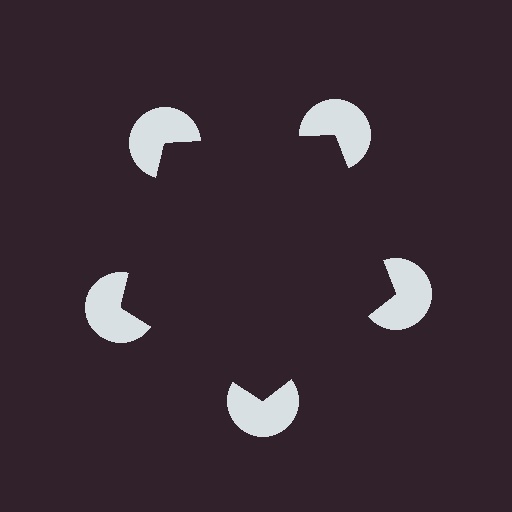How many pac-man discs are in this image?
There are 5 — one at each vertex of the illusory pentagon.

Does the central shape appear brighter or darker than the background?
It typically appears slightly darker than the background, even though no actual brightness change is drawn.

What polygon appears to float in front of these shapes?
An illusory pentagon — its edges are inferred from the aligned wedge cuts in the pac-man discs, not physically drawn.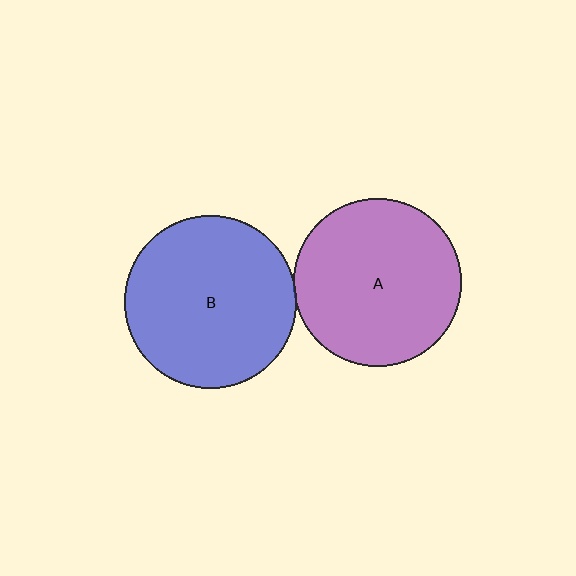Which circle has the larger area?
Circle B (blue).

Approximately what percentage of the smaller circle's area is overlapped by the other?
Approximately 5%.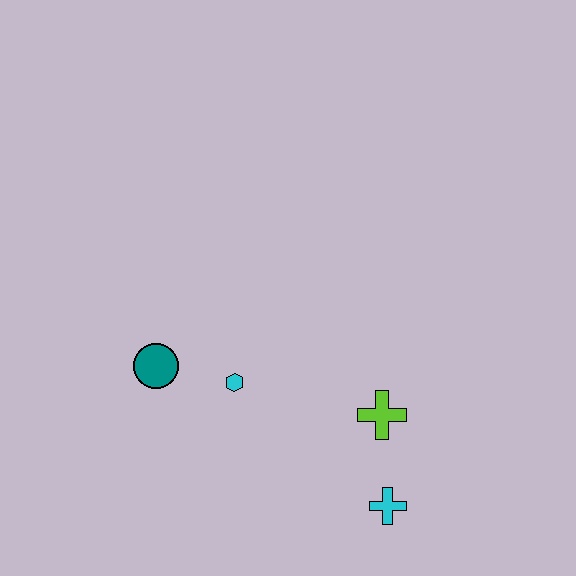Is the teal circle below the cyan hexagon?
No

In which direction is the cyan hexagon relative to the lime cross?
The cyan hexagon is to the left of the lime cross.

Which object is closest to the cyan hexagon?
The teal circle is closest to the cyan hexagon.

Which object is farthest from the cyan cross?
The teal circle is farthest from the cyan cross.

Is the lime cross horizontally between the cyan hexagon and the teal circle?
No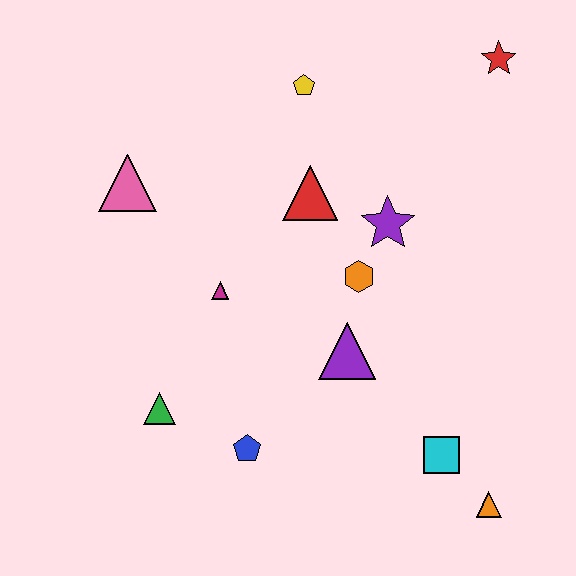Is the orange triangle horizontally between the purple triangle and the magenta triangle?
No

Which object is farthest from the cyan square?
The pink triangle is farthest from the cyan square.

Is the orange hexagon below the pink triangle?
Yes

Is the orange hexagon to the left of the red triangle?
No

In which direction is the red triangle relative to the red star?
The red triangle is to the left of the red star.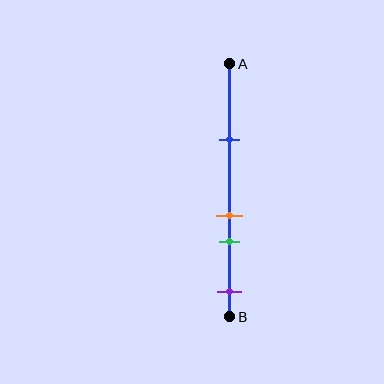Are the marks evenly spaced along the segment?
No, the marks are not evenly spaced.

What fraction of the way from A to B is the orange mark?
The orange mark is approximately 60% (0.6) of the way from A to B.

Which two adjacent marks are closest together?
The orange and green marks are the closest adjacent pair.